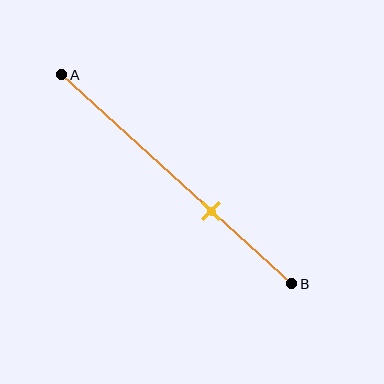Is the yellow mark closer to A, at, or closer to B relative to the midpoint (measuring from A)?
The yellow mark is closer to point B than the midpoint of segment AB.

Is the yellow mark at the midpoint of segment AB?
No, the mark is at about 65% from A, not at the 50% midpoint.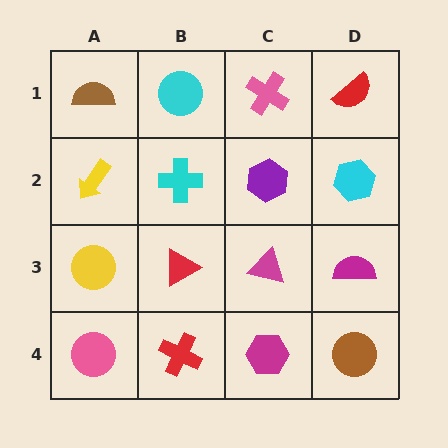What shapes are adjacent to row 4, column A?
A yellow circle (row 3, column A), a red cross (row 4, column B).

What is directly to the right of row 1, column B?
A pink cross.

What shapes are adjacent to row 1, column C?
A purple hexagon (row 2, column C), a cyan circle (row 1, column B), a red semicircle (row 1, column D).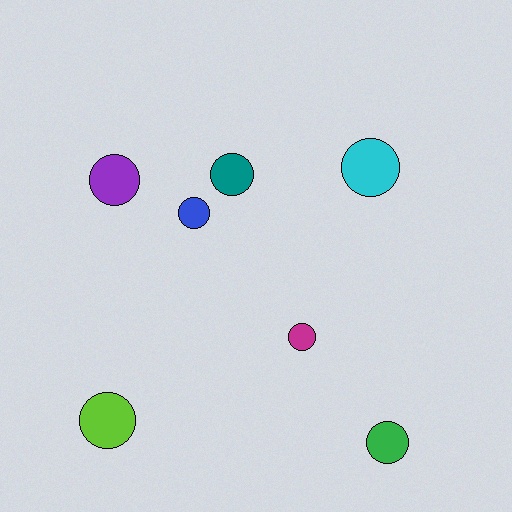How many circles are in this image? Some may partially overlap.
There are 7 circles.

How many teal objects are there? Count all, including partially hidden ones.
There is 1 teal object.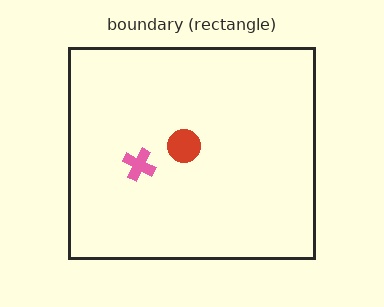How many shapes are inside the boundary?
2 inside, 0 outside.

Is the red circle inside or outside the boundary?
Inside.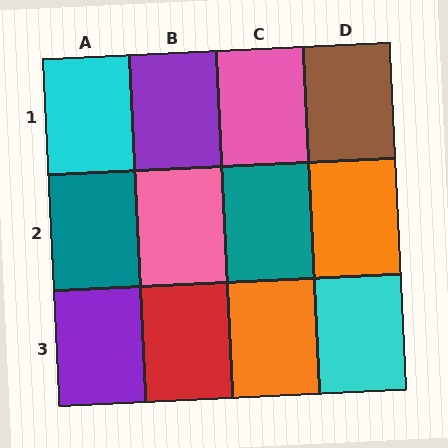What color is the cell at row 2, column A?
Teal.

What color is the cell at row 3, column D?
Cyan.